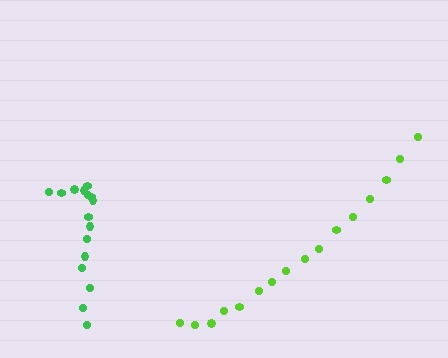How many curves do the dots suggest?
There are 2 distinct paths.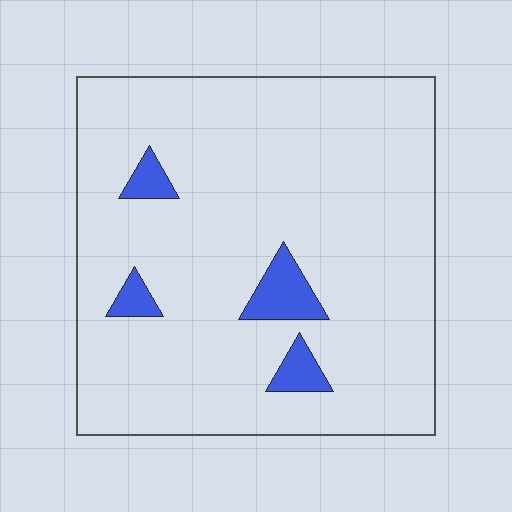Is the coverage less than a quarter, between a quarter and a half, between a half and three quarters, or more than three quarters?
Less than a quarter.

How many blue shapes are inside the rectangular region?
4.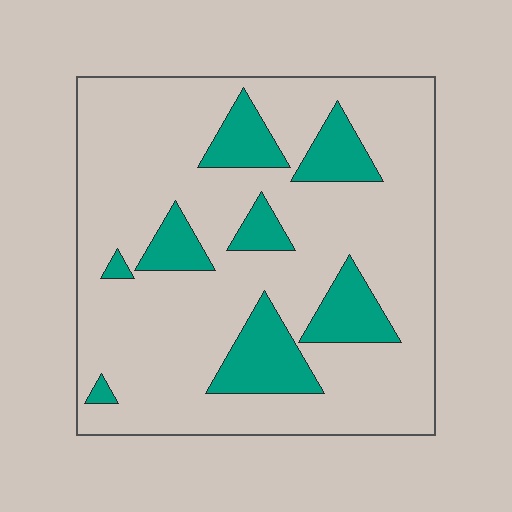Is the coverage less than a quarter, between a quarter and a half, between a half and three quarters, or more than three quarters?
Less than a quarter.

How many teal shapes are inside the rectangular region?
8.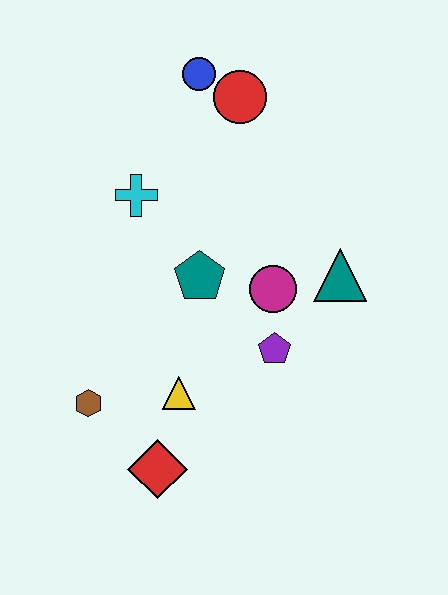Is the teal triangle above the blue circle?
No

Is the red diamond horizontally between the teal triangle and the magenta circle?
No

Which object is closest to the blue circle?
The red circle is closest to the blue circle.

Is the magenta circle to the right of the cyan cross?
Yes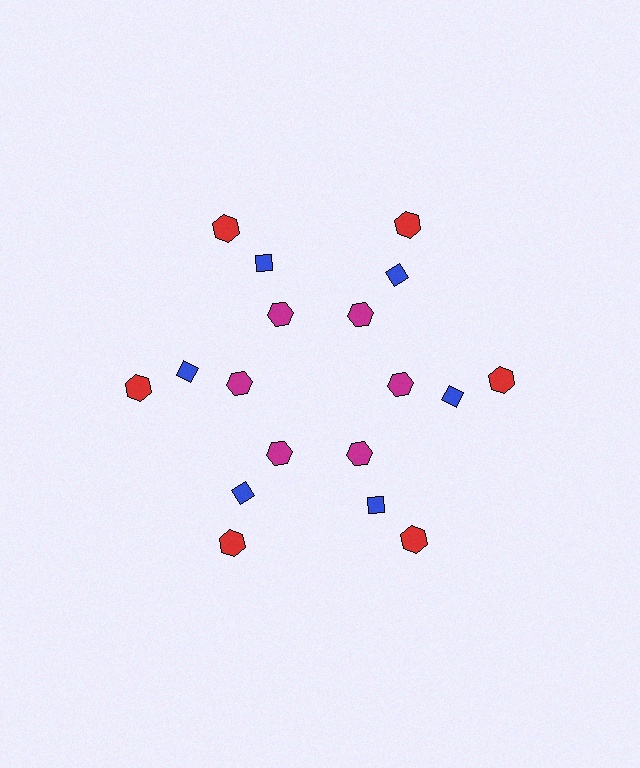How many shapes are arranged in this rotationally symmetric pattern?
There are 18 shapes, arranged in 6 groups of 3.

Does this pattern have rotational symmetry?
Yes, this pattern has 6-fold rotational symmetry. It looks the same after rotating 60 degrees around the center.